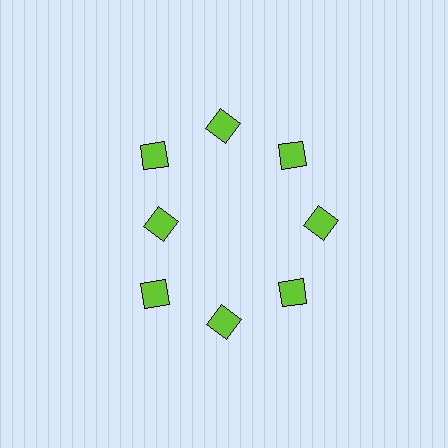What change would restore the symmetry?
The symmetry would be restored by moving it outward, back onto the ring so that all 8 diamonds sit at equal angles and equal distance from the center.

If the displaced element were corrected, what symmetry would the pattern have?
It would have 8-fold rotational symmetry — the pattern would map onto itself every 45 degrees.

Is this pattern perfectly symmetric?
No. The 8 lime diamonds are arranged in a ring, but one element near the 9 o'clock position is pulled inward toward the center, breaking the 8-fold rotational symmetry.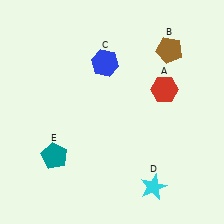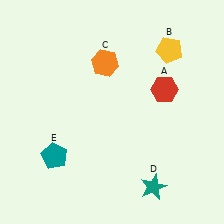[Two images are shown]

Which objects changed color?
B changed from brown to yellow. C changed from blue to orange. D changed from cyan to teal.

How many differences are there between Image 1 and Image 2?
There are 3 differences between the two images.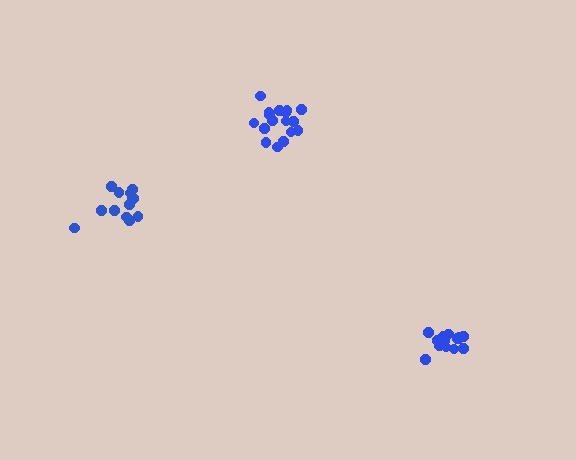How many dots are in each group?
Group 1: 15 dots, Group 2: 13 dots, Group 3: 17 dots (45 total).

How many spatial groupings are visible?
There are 3 spatial groupings.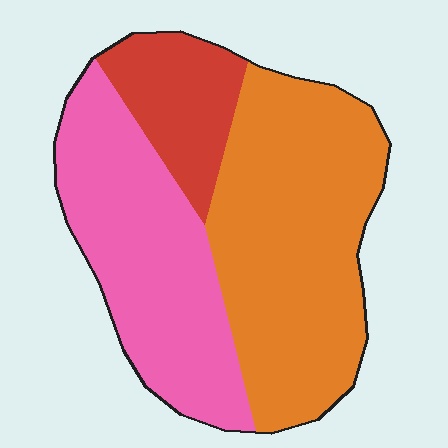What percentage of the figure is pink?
Pink covers roughly 35% of the figure.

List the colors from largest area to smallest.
From largest to smallest: orange, pink, red.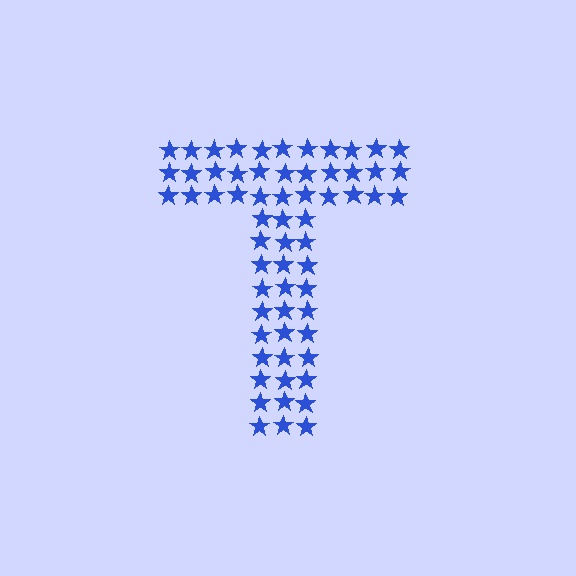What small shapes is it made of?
It is made of small stars.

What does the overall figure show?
The overall figure shows the letter T.